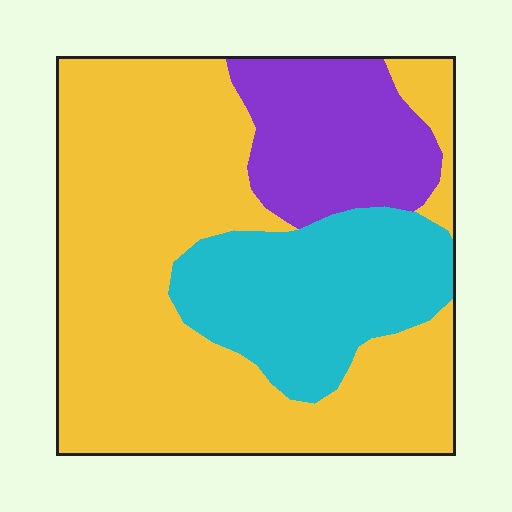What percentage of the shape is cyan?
Cyan covers around 25% of the shape.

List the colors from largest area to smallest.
From largest to smallest: yellow, cyan, purple.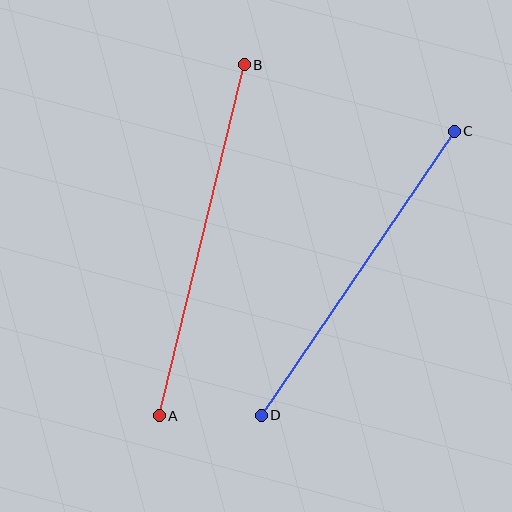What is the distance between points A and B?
The distance is approximately 361 pixels.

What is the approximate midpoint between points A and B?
The midpoint is at approximately (202, 240) pixels.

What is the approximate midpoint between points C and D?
The midpoint is at approximately (358, 273) pixels.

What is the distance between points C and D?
The distance is approximately 343 pixels.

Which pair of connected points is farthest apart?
Points A and B are farthest apart.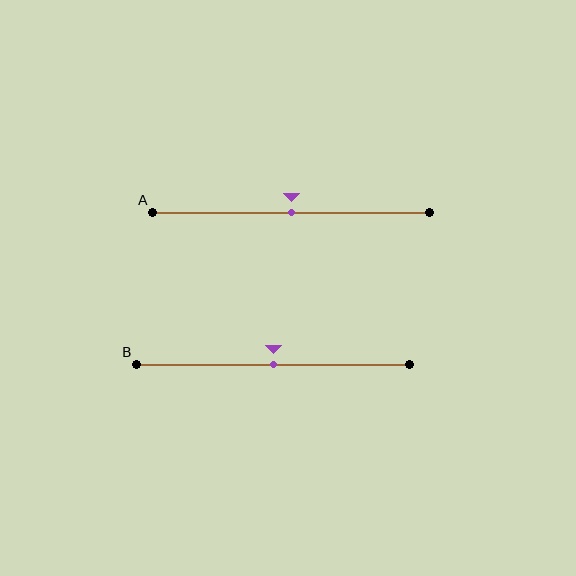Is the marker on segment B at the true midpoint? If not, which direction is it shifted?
Yes, the marker on segment B is at the true midpoint.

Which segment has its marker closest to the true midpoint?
Segment A has its marker closest to the true midpoint.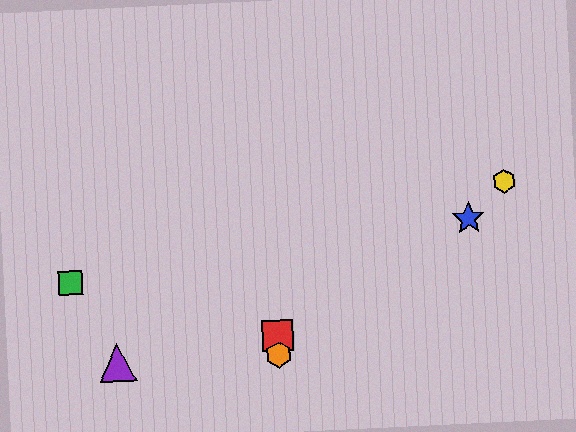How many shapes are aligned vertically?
2 shapes (the red square, the orange hexagon) are aligned vertically.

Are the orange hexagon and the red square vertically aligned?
Yes, both are at x≈279.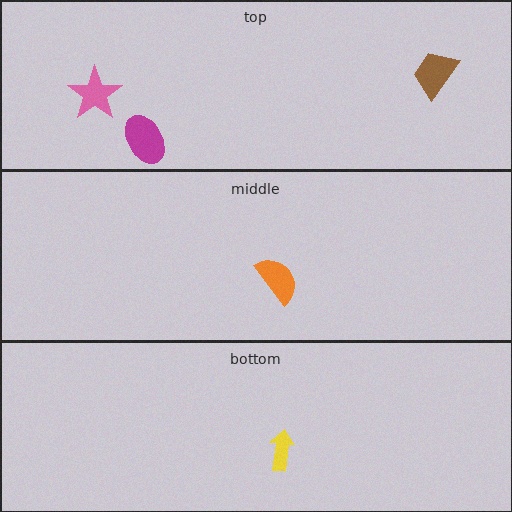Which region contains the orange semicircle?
The middle region.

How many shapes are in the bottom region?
1.